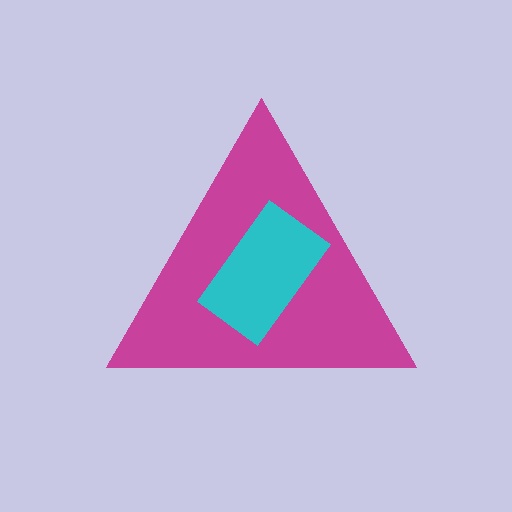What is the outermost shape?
The magenta triangle.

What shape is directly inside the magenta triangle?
The cyan rectangle.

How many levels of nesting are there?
2.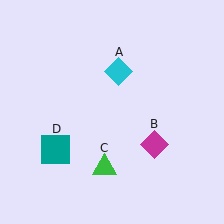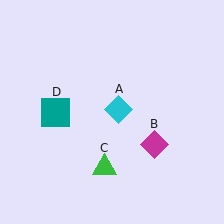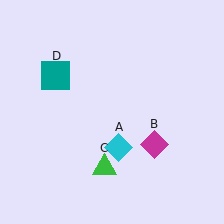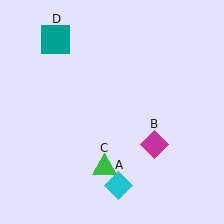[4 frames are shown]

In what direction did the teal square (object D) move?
The teal square (object D) moved up.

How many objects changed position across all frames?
2 objects changed position: cyan diamond (object A), teal square (object D).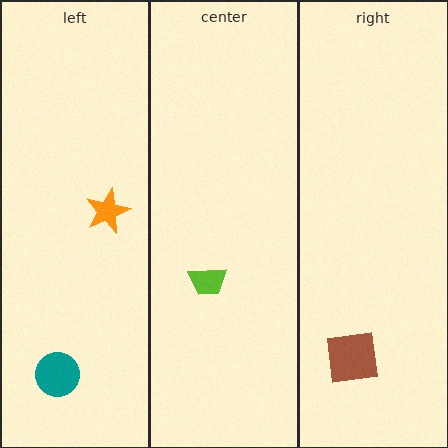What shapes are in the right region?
The brown square.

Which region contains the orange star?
The left region.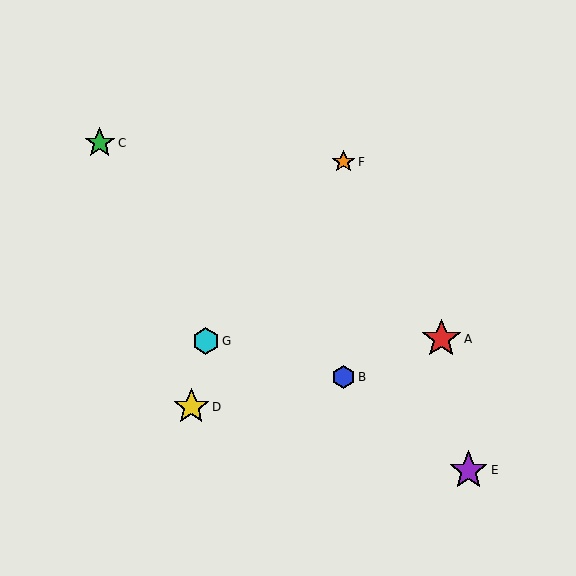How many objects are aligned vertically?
2 objects (B, F) are aligned vertically.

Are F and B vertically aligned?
Yes, both are at x≈344.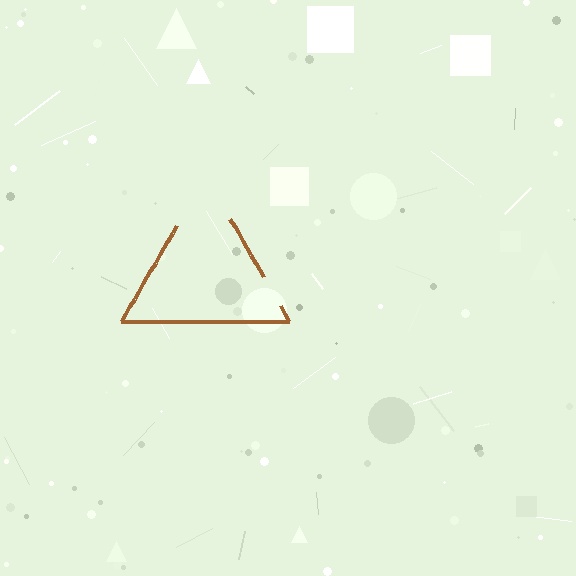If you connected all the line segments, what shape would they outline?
They would outline a triangle.